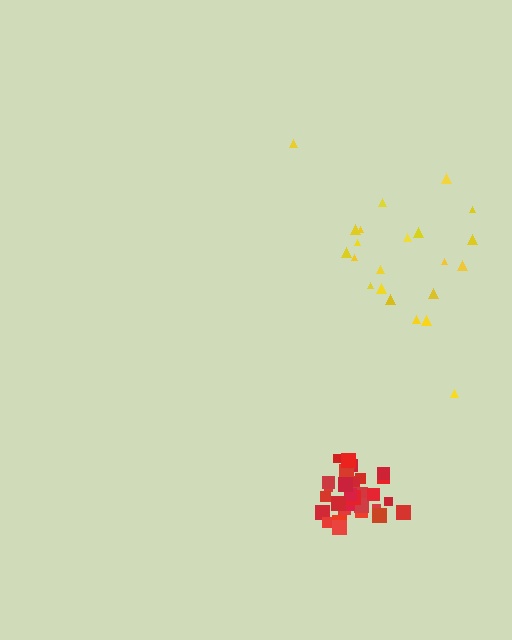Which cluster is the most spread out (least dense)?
Yellow.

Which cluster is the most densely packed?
Red.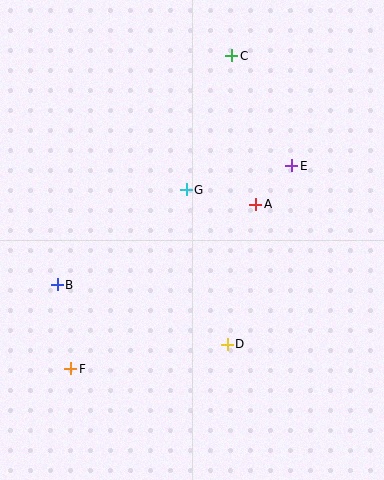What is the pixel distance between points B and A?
The distance between B and A is 214 pixels.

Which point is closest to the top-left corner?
Point C is closest to the top-left corner.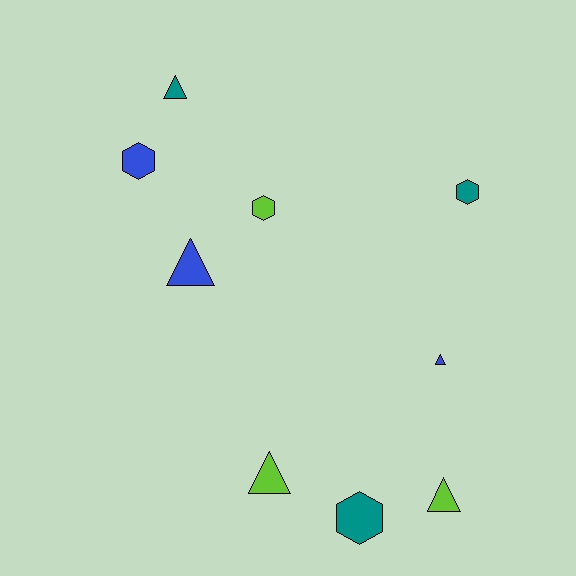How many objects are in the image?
There are 9 objects.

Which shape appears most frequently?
Triangle, with 5 objects.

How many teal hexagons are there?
There are 2 teal hexagons.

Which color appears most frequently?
Teal, with 3 objects.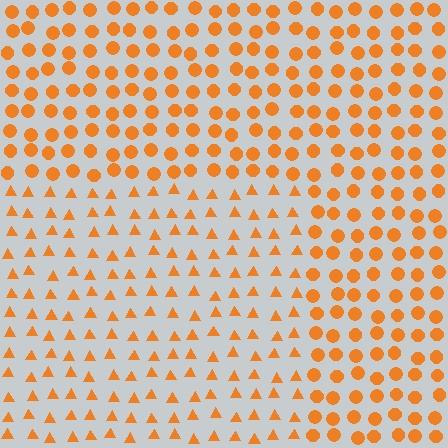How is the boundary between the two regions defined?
The boundary is defined by a change in element shape: triangles inside vs. circles outside. All elements share the same color and spacing.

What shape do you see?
I see a rectangle.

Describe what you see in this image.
The image is filled with small orange elements arranged in a uniform grid. A rectangle-shaped region contains triangles, while the surrounding area contains circles. The boundary is defined purely by the change in element shape.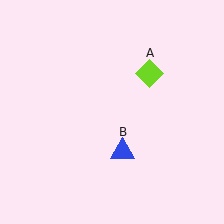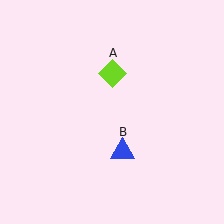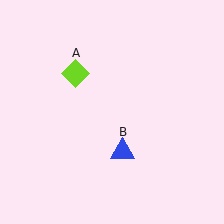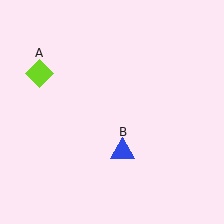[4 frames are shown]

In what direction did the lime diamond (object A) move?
The lime diamond (object A) moved left.